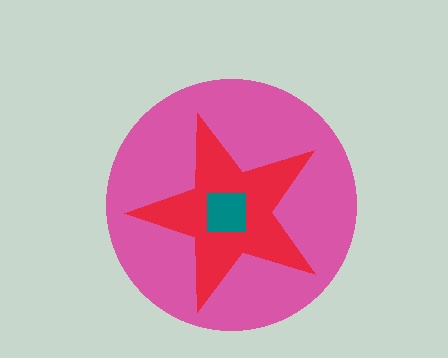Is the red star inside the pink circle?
Yes.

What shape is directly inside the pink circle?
The red star.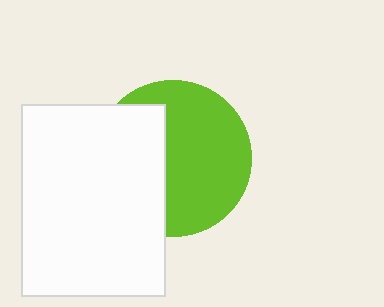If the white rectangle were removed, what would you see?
You would see the complete lime circle.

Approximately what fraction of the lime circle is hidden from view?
Roughly 40% of the lime circle is hidden behind the white rectangle.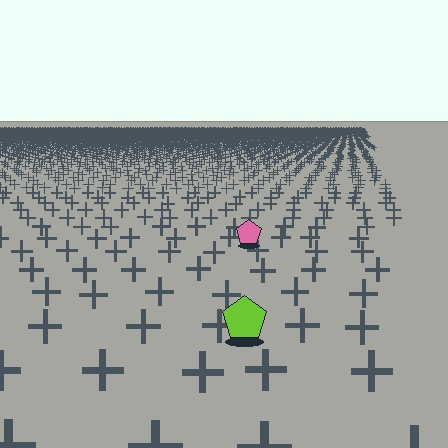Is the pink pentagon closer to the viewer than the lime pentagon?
No. The lime pentagon is closer — you can tell from the texture gradient: the ground texture is coarser near it.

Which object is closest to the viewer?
The lime pentagon is closest. The texture marks near it are larger and more spread out.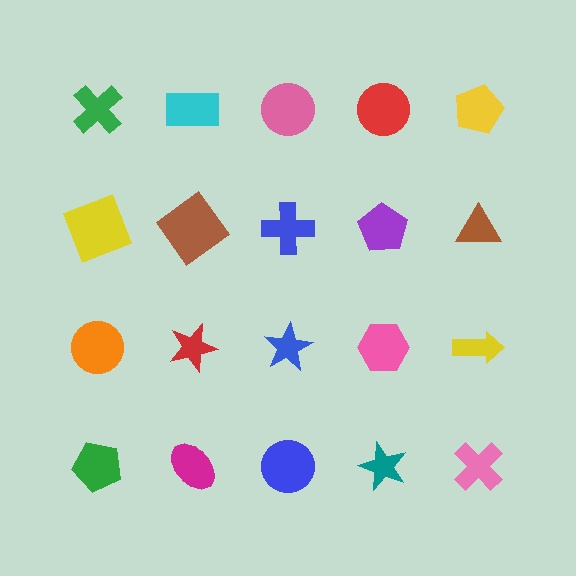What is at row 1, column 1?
A green cross.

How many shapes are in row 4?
5 shapes.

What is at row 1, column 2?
A cyan rectangle.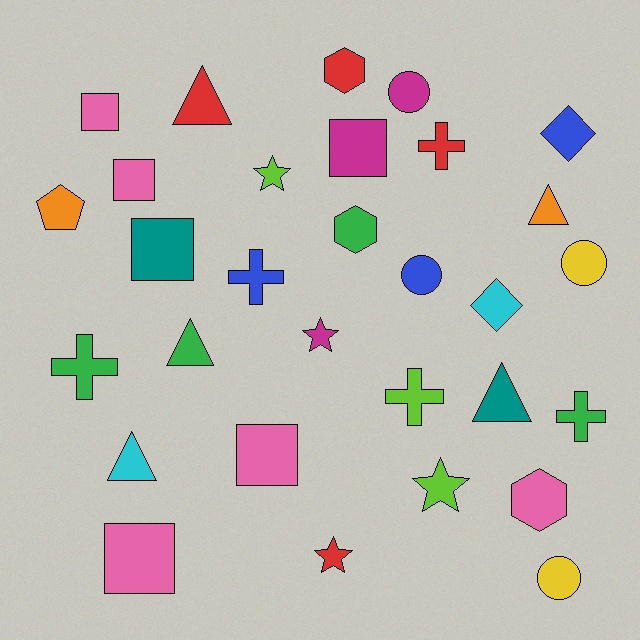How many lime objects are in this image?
There are 3 lime objects.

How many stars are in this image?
There are 4 stars.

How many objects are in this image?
There are 30 objects.